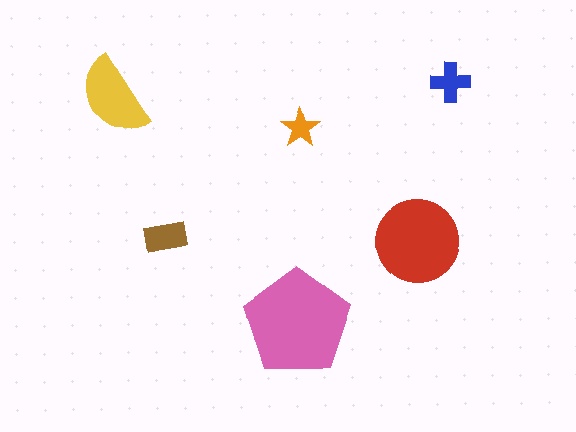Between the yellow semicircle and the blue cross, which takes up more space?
The yellow semicircle.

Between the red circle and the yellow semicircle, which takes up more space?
The red circle.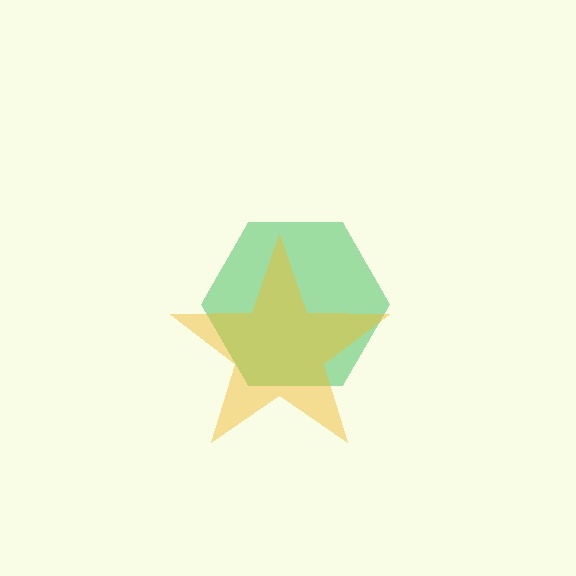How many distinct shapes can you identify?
There are 2 distinct shapes: a green hexagon, a yellow star.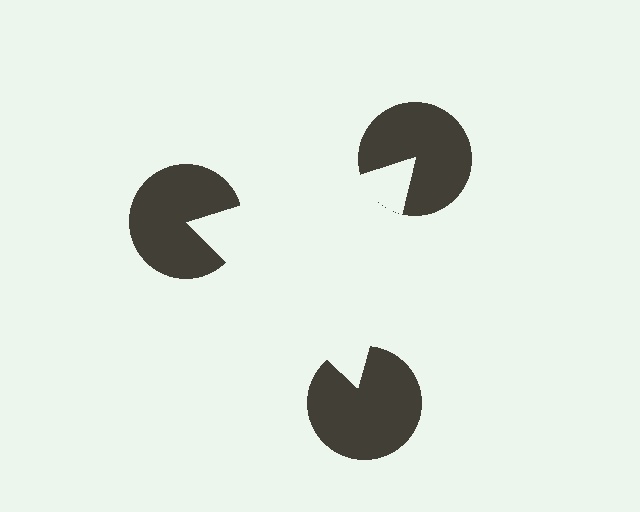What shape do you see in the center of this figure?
An illusory triangle — its edges are inferred from the aligned wedge cuts in the pac-man discs, not physically drawn.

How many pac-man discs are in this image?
There are 3 — one at each vertex of the illusory triangle.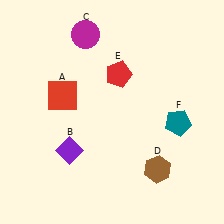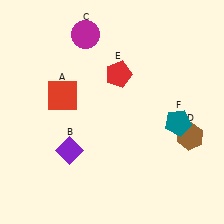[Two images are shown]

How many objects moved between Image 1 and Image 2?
1 object moved between the two images.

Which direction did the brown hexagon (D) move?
The brown hexagon (D) moved up.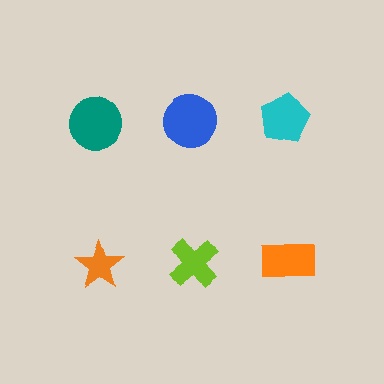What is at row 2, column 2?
A lime cross.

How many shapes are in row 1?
3 shapes.